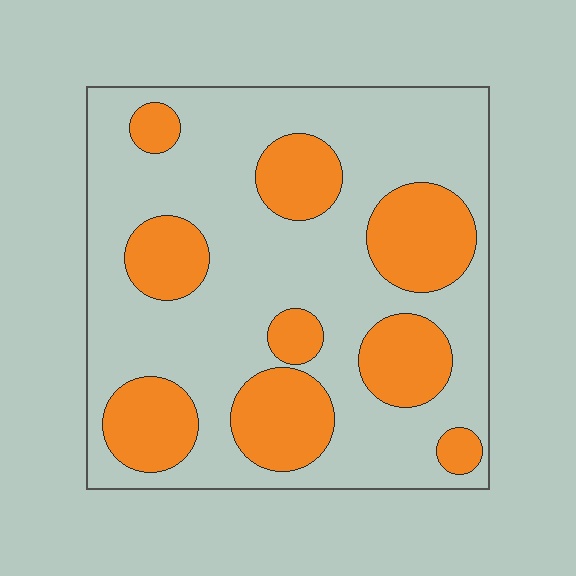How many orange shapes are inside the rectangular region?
9.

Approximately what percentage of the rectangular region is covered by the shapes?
Approximately 30%.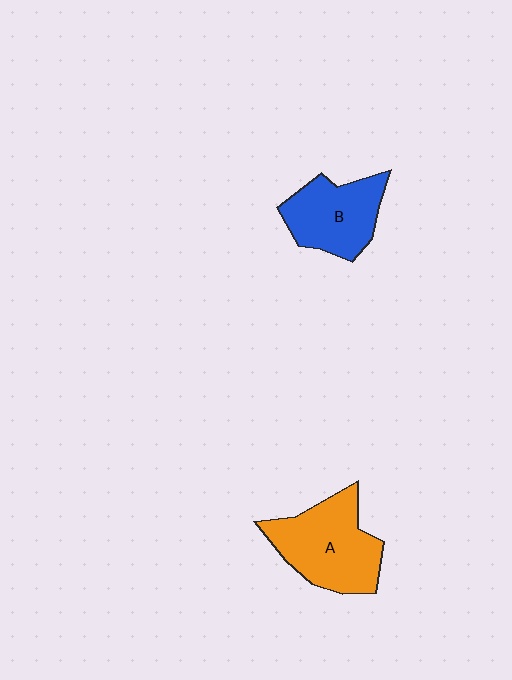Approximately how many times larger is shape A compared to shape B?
Approximately 1.3 times.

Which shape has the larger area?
Shape A (orange).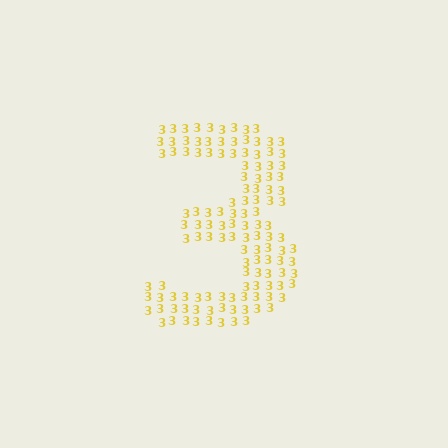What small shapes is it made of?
It is made of small digit 3's.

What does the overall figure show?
The overall figure shows the digit 3.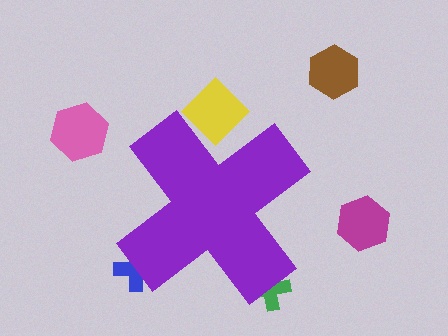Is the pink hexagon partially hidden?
No, the pink hexagon is fully visible.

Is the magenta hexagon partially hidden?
No, the magenta hexagon is fully visible.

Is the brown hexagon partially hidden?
No, the brown hexagon is fully visible.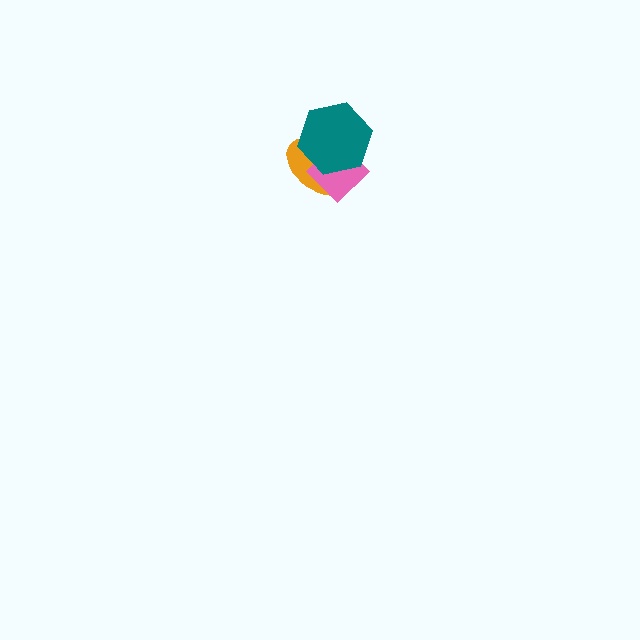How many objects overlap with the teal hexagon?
2 objects overlap with the teal hexagon.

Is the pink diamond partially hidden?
Yes, it is partially covered by another shape.